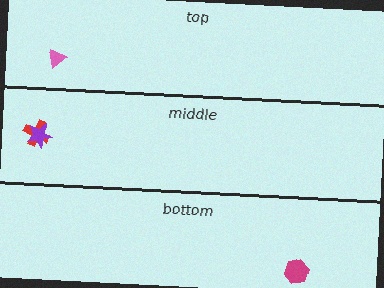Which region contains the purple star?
The middle region.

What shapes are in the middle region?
The red cross, the purple star.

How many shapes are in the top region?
1.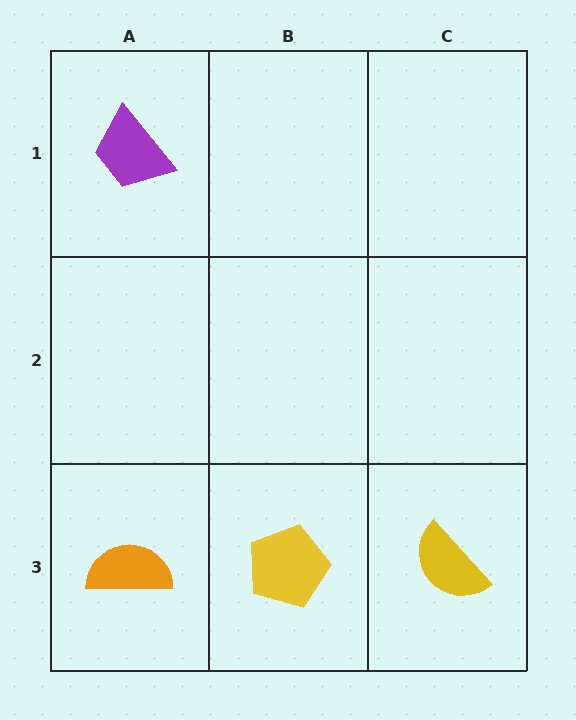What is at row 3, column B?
A yellow pentagon.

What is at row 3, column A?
An orange semicircle.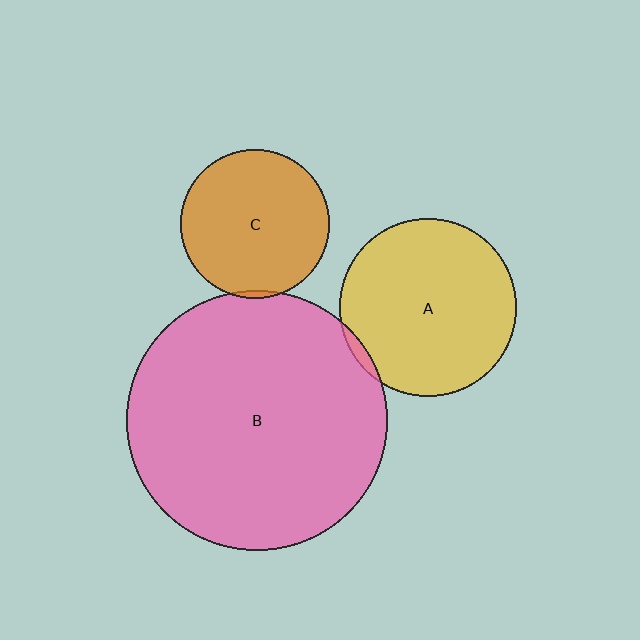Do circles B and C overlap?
Yes.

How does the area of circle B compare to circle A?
Approximately 2.2 times.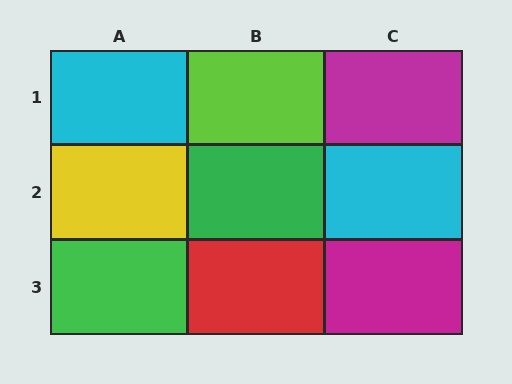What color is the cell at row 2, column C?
Cyan.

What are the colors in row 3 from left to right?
Green, red, magenta.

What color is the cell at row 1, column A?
Cyan.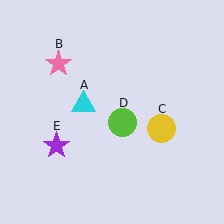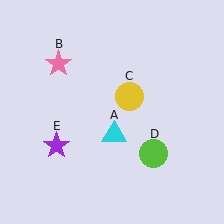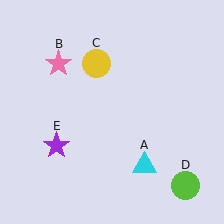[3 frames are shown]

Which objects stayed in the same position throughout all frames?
Pink star (object B) and purple star (object E) remained stationary.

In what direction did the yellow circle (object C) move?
The yellow circle (object C) moved up and to the left.